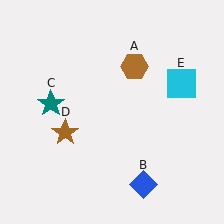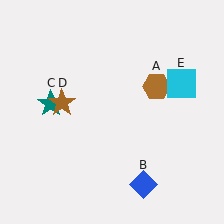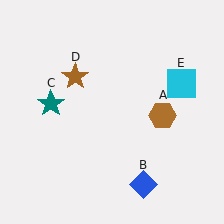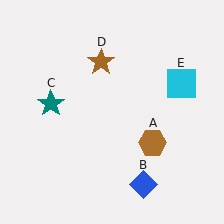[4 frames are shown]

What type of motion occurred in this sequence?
The brown hexagon (object A), brown star (object D) rotated clockwise around the center of the scene.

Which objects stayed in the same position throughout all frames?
Blue diamond (object B) and teal star (object C) and cyan square (object E) remained stationary.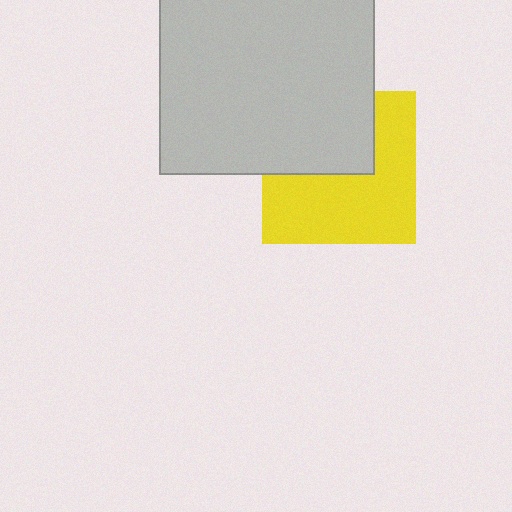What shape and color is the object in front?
The object in front is a light gray square.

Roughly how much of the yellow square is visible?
About half of it is visible (roughly 59%).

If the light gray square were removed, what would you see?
You would see the complete yellow square.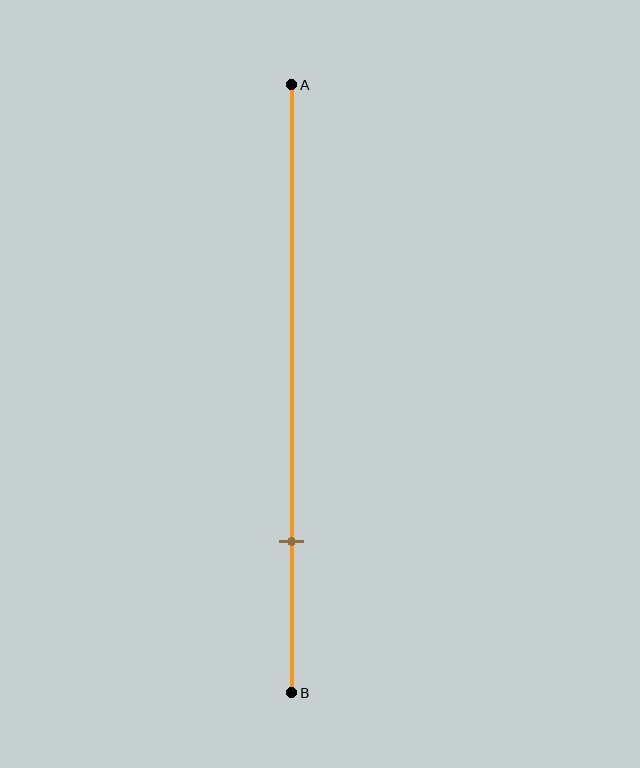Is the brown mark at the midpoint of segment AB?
No, the mark is at about 75% from A, not at the 50% midpoint.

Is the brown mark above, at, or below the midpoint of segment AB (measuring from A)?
The brown mark is below the midpoint of segment AB.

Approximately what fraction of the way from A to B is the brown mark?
The brown mark is approximately 75% of the way from A to B.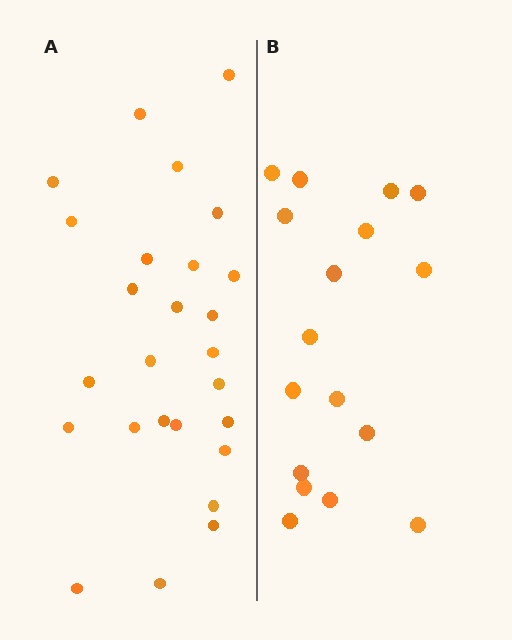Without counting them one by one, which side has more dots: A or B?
Region A (the left region) has more dots.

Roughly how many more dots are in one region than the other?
Region A has roughly 8 or so more dots than region B.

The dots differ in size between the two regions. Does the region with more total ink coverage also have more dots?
No. Region B has more total ink coverage because its dots are larger, but region A actually contains more individual dots. Total area can be misleading — the number of items is what matters here.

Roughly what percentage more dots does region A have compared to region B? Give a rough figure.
About 55% more.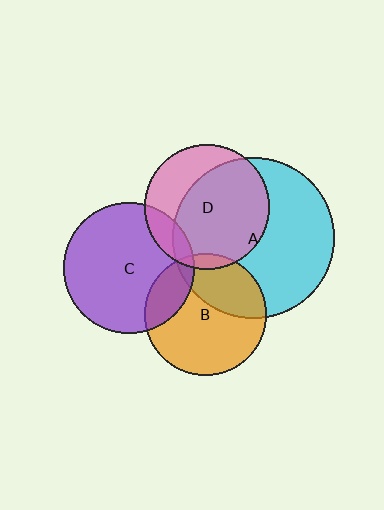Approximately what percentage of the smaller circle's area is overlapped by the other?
Approximately 5%.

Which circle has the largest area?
Circle A (cyan).